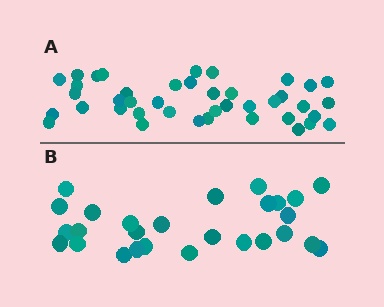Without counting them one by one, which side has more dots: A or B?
Region A (the top region) has more dots.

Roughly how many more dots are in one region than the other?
Region A has approximately 15 more dots than region B.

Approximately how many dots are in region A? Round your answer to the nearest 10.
About 40 dots. (The exact count is 41, which rounds to 40.)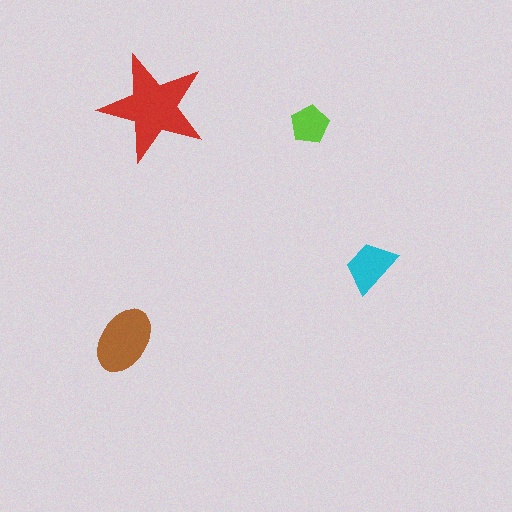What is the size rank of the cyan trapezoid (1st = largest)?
3rd.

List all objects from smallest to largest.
The lime pentagon, the cyan trapezoid, the brown ellipse, the red star.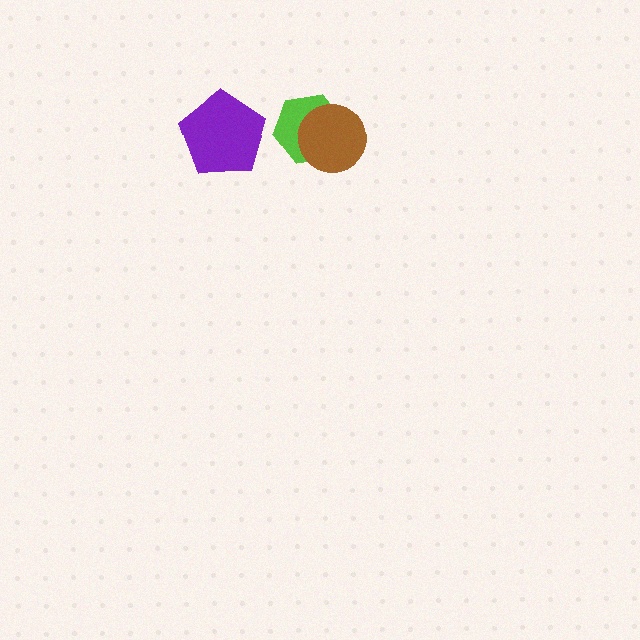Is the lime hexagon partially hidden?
Yes, it is partially covered by another shape.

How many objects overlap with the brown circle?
1 object overlaps with the brown circle.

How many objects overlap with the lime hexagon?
1 object overlaps with the lime hexagon.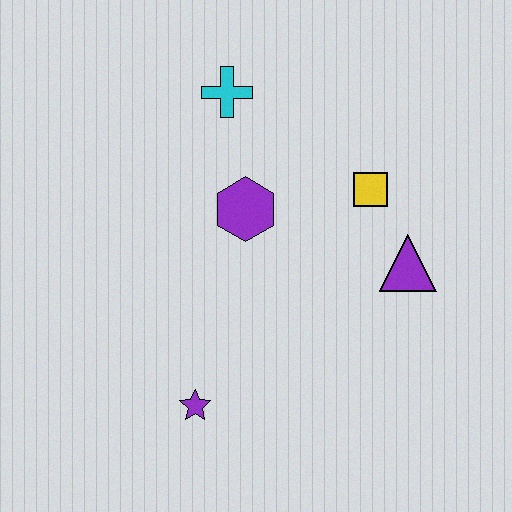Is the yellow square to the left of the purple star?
No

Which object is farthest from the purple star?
The cyan cross is farthest from the purple star.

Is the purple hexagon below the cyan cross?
Yes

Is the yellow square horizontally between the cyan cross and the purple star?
No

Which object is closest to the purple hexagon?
The cyan cross is closest to the purple hexagon.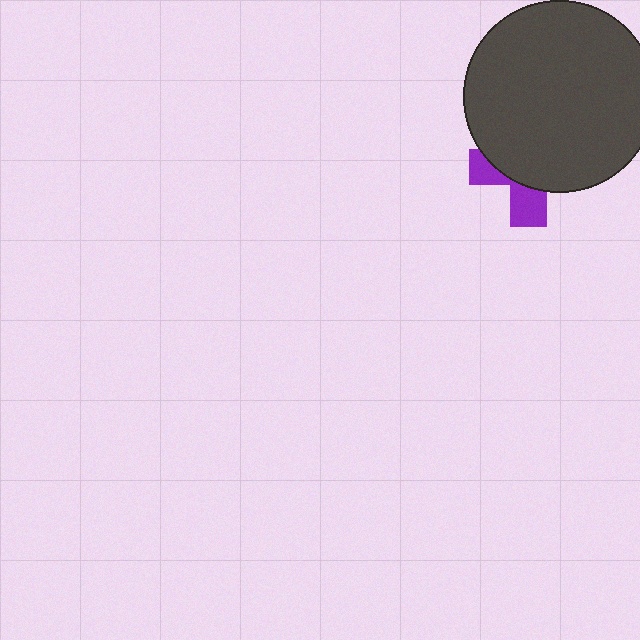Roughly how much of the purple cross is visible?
A small part of it is visible (roughly 33%).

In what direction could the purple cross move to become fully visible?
The purple cross could move down. That would shift it out from behind the dark gray circle entirely.